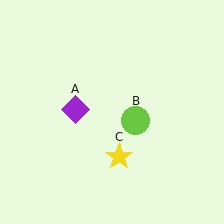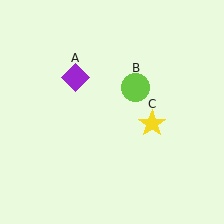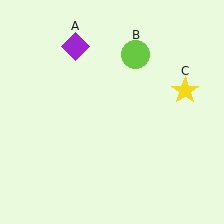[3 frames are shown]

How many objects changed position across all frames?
3 objects changed position: purple diamond (object A), lime circle (object B), yellow star (object C).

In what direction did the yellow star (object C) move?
The yellow star (object C) moved up and to the right.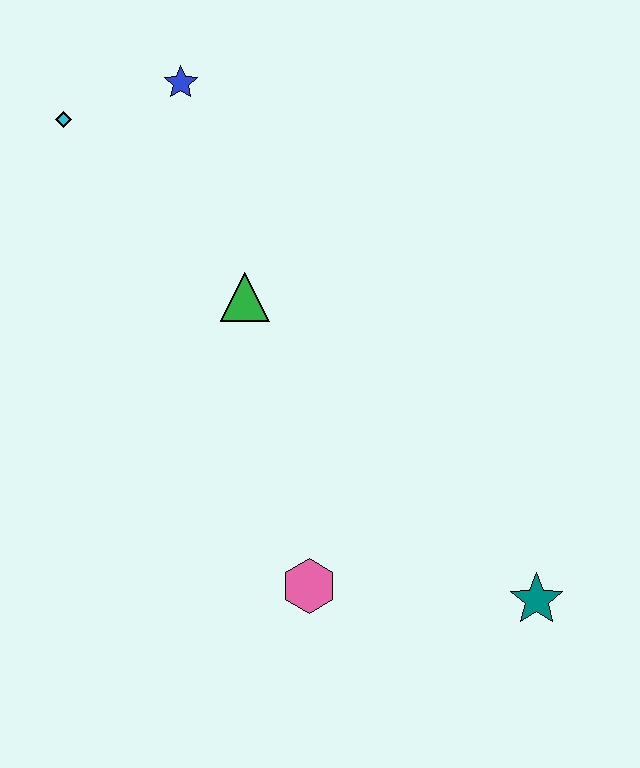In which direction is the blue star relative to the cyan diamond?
The blue star is to the right of the cyan diamond.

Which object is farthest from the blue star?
The teal star is farthest from the blue star.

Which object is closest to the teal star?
The pink hexagon is closest to the teal star.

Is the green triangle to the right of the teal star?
No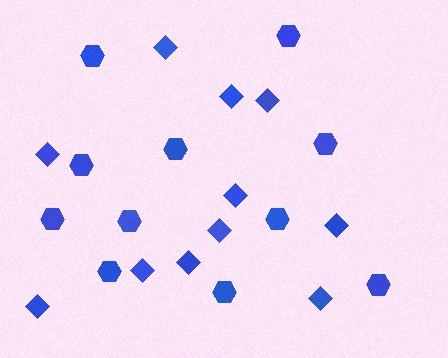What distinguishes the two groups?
There are 2 groups: one group of hexagons (11) and one group of diamonds (11).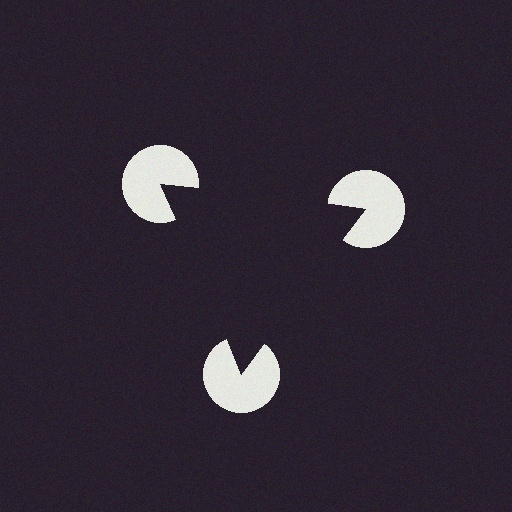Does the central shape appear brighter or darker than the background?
It typically appears slightly darker than the background, even though no actual brightness change is drawn.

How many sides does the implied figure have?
3 sides.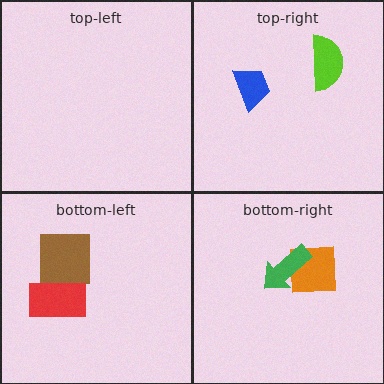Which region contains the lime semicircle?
The top-right region.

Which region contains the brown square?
The bottom-left region.